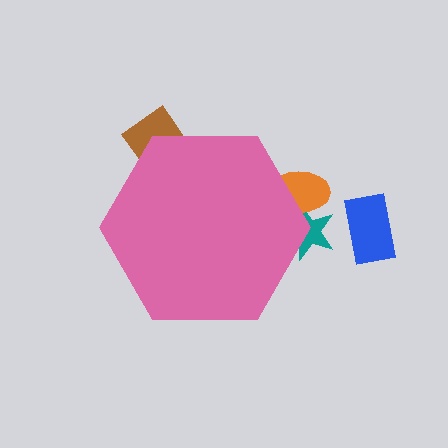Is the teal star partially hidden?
Yes, the teal star is partially hidden behind the pink hexagon.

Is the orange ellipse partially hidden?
Yes, the orange ellipse is partially hidden behind the pink hexagon.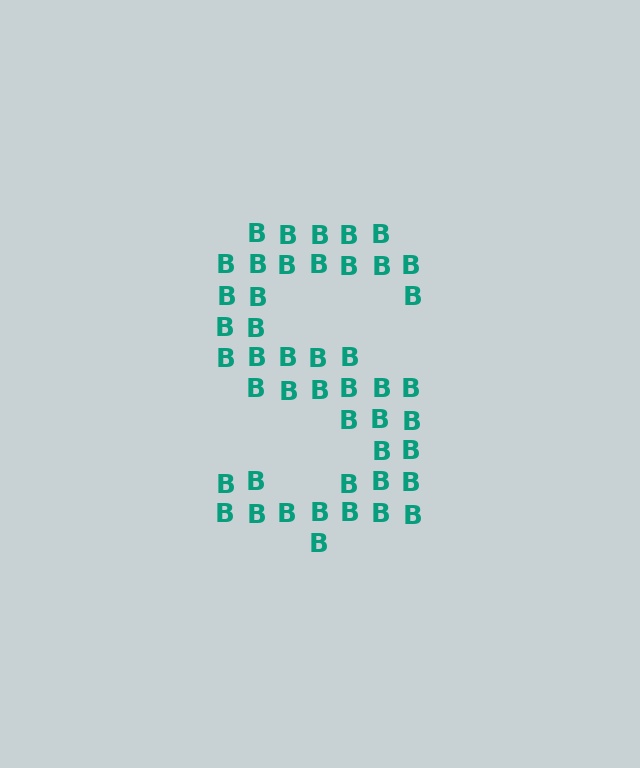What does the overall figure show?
The overall figure shows the letter S.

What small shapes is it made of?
It is made of small letter B's.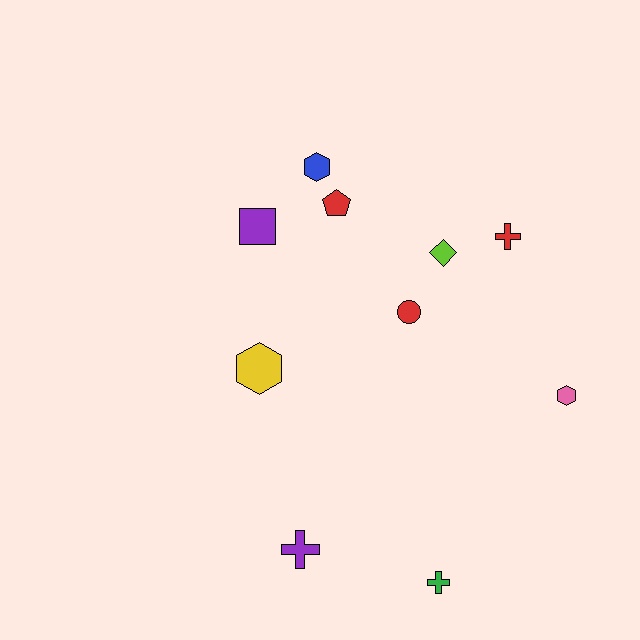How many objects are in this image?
There are 10 objects.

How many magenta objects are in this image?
There are no magenta objects.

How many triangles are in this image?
There are no triangles.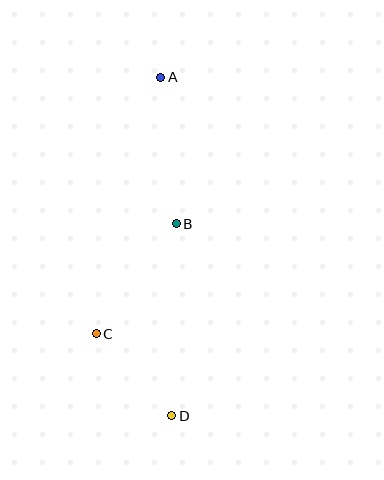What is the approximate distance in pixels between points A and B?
The distance between A and B is approximately 147 pixels.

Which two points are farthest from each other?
Points A and D are farthest from each other.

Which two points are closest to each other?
Points C and D are closest to each other.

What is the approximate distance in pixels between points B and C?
The distance between B and C is approximately 136 pixels.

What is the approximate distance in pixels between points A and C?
The distance between A and C is approximately 265 pixels.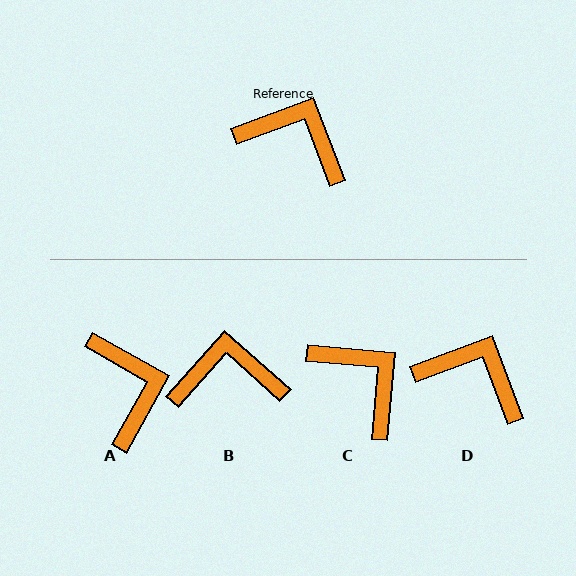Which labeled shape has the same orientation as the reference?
D.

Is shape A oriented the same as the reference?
No, it is off by about 50 degrees.